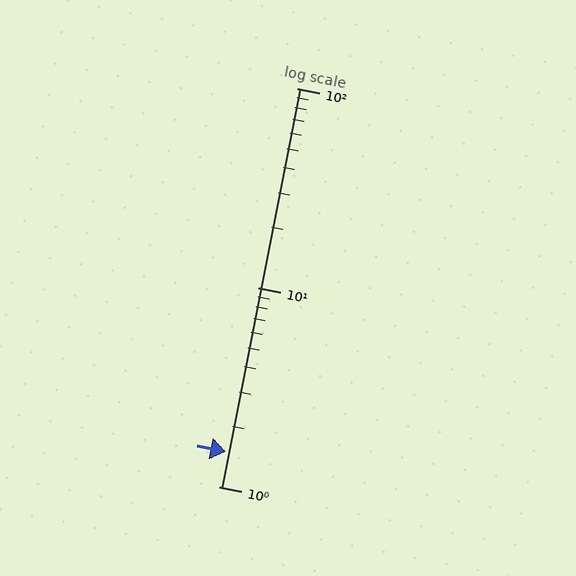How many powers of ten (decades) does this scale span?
The scale spans 2 decades, from 1 to 100.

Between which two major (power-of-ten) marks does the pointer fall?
The pointer is between 1 and 10.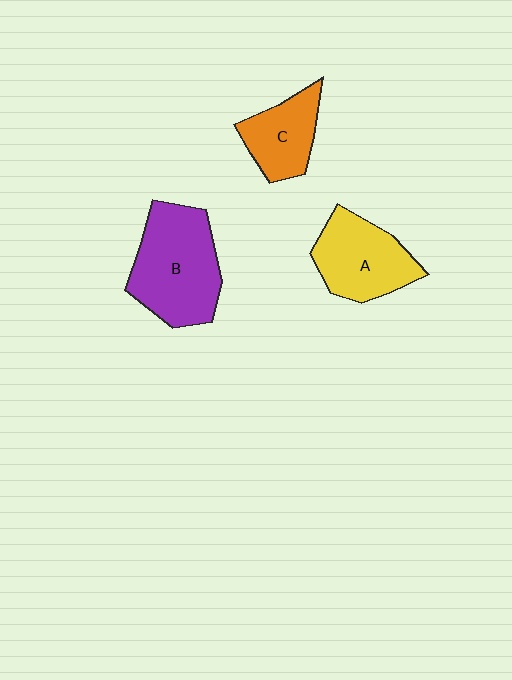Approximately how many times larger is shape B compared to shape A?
Approximately 1.3 times.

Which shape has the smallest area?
Shape C (orange).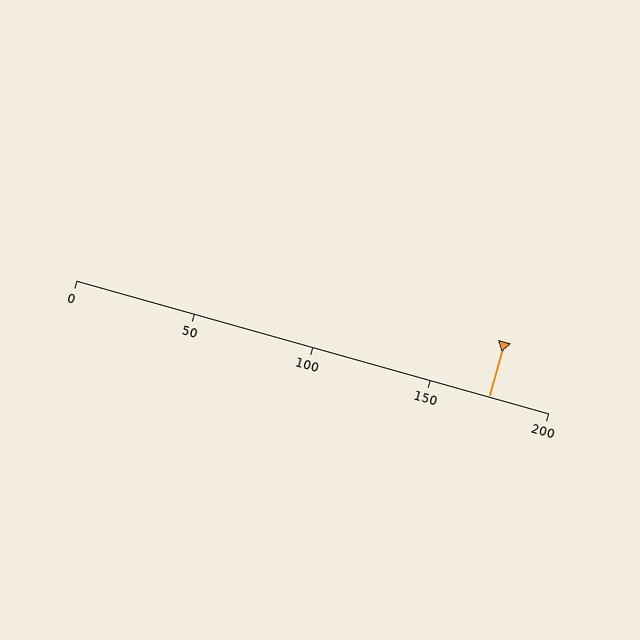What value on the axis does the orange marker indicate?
The marker indicates approximately 175.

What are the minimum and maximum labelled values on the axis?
The axis runs from 0 to 200.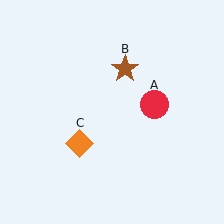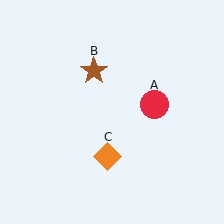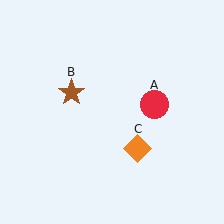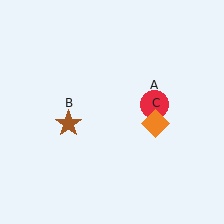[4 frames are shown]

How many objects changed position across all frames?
2 objects changed position: brown star (object B), orange diamond (object C).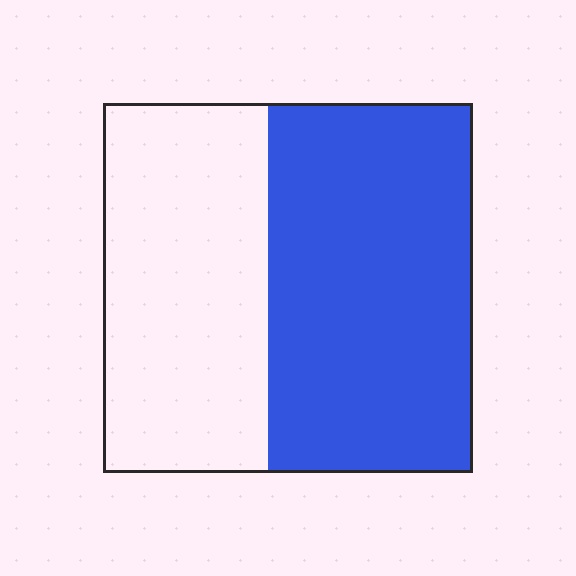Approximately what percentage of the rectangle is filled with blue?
Approximately 55%.